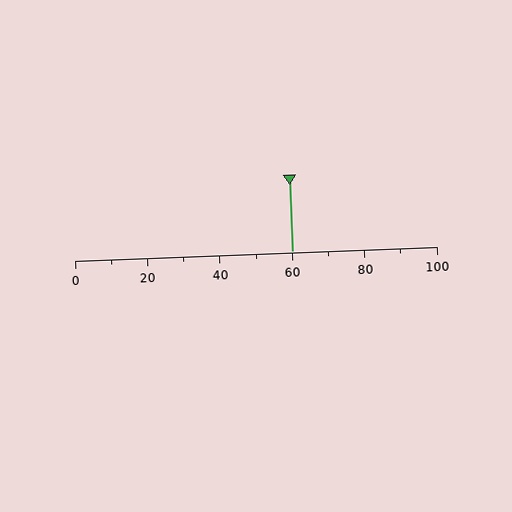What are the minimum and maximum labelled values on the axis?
The axis runs from 0 to 100.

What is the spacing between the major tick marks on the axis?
The major ticks are spaced 20 apart.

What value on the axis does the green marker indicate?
The marker indicates approximately 60.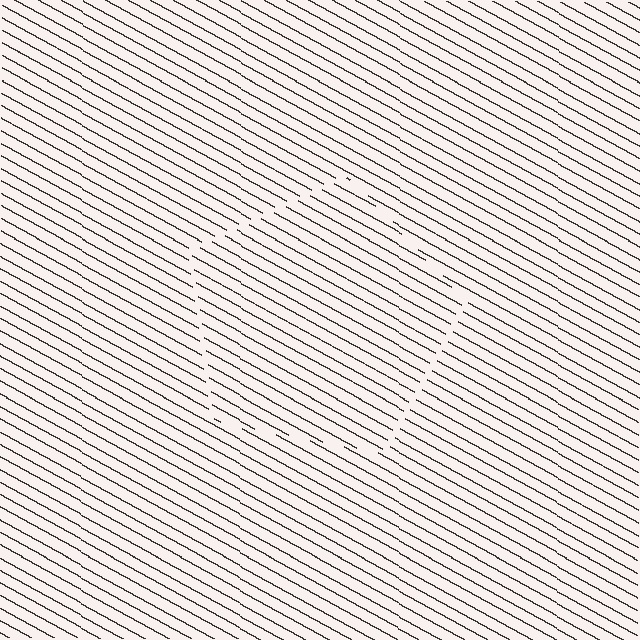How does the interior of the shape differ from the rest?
The interior of the shape contains the same grating, shifted by half a period — the contour is defined by the phase discontinuity where line-ends from the inner and outer gratings abut.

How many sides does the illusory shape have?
5 sides — the line-ends trace a pentagon.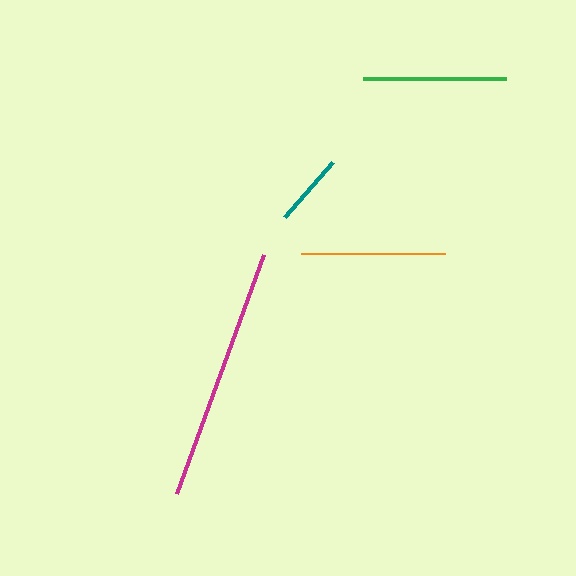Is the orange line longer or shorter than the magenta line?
The magenta line is longer than the orange line.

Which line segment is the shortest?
The teal line is the shortest at approximately 73 pixels.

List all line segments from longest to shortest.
From longest to shortest: magenta, orange, green, teal.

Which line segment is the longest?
The magenta line is the longest at approximately 254 pixels.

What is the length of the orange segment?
The orange segment is approximately 144 pixels long.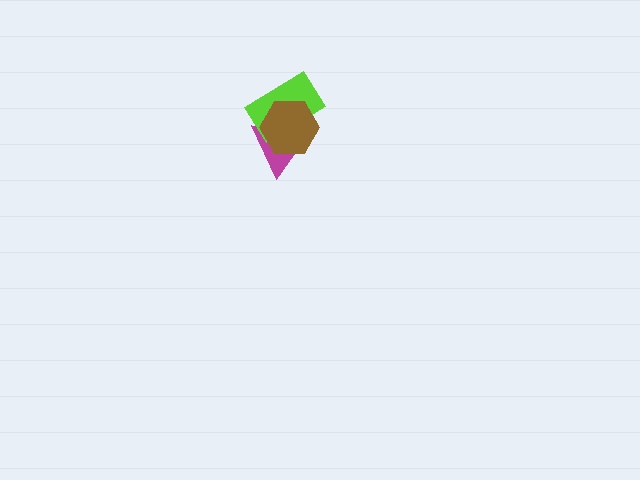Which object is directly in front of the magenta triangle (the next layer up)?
The lime rectangle is directly in front of the magenta triangle.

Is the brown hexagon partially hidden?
No, no other shape covers it.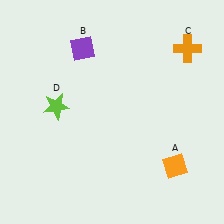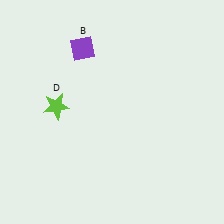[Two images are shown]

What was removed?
The orange cross (C), the orange diamond (A) were removed in Image 2.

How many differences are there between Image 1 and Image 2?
There are 2 differences between the two images.